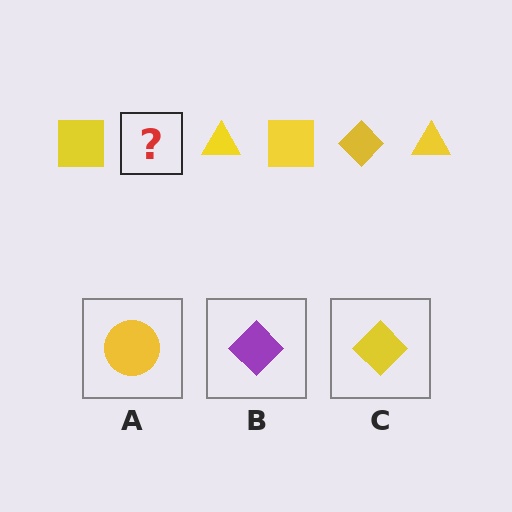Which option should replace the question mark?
Option C.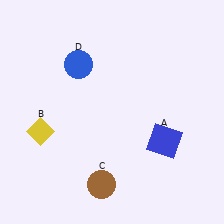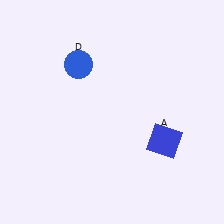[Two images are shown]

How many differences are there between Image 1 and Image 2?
There are 2 differences between the two images.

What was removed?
The brown circle (C), the yellow diamond (B) were removed in Image 2.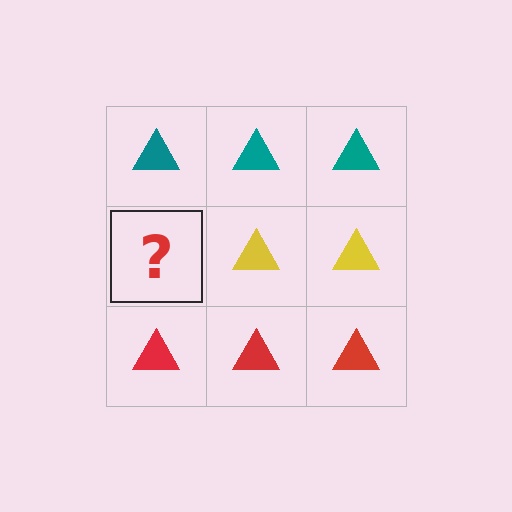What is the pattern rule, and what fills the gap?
The rule is that each row has a consistent color. The gap should be filled with a yellow triangle.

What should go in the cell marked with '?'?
The missing cell should contain a yellow triangle.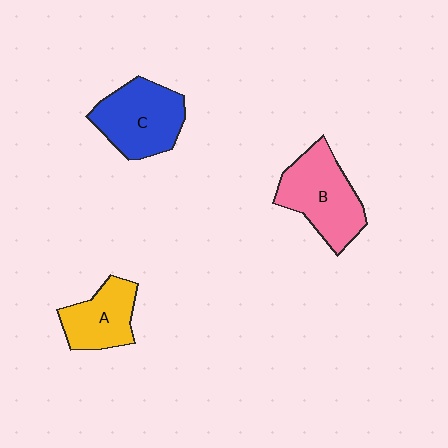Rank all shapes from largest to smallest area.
From largest to smallest: B (pink), C (blue), A (yellow).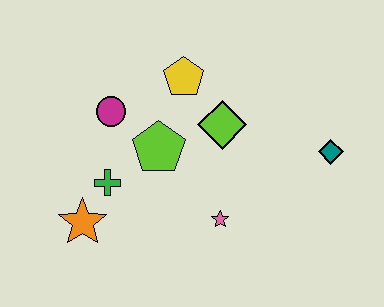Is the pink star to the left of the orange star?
No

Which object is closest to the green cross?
The orange star is closest to the green cross.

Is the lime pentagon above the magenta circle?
No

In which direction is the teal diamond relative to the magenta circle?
The teal diamond is to the right of the magenta circle.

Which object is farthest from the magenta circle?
The teal diamond is farthest from the magenta circle.